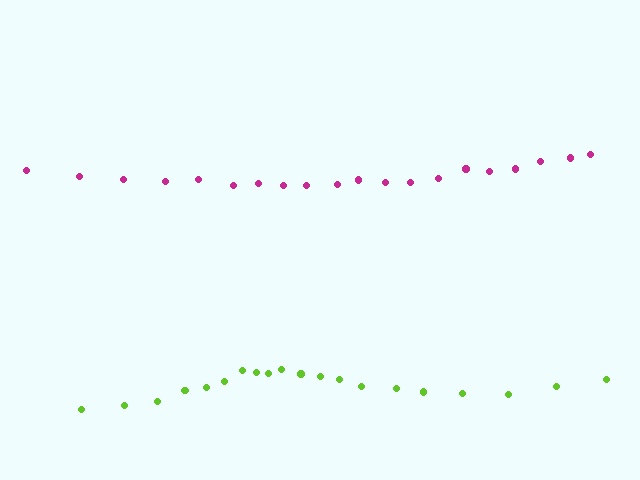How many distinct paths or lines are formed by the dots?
There are 2 distinct paths.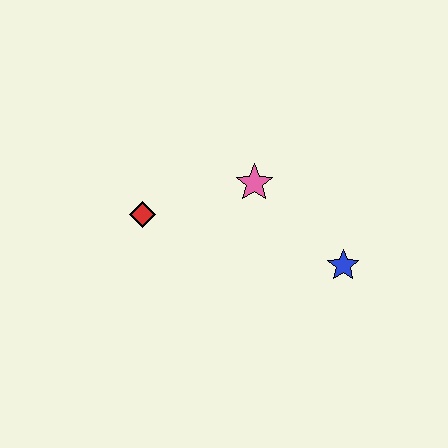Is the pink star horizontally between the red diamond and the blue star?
Yes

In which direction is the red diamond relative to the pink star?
The red diamond is to the left of the pink star.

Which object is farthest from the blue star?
The red diamond is farthest from the blue star.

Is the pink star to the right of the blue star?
No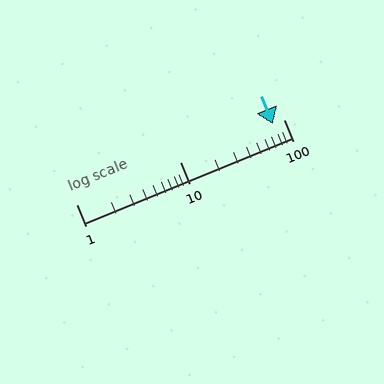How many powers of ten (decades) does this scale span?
The scale spans 2 decades, from 1 to 100.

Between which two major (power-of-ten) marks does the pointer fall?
The pointer is between 10 and 100.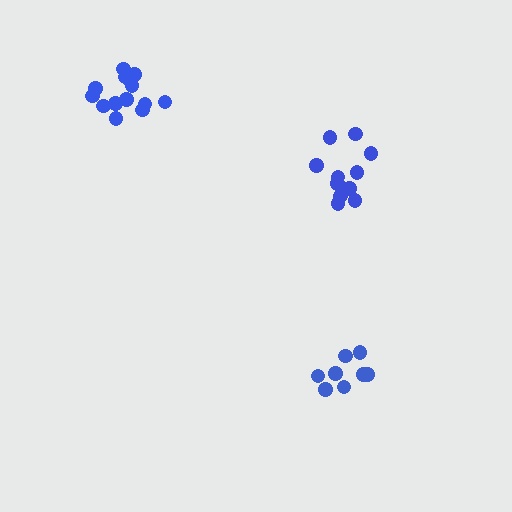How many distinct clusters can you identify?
There are 3 distinct clusters.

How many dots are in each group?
Group 1: 11 dots, Group 2: 8 dots, Group 3: 14 dots (33 total).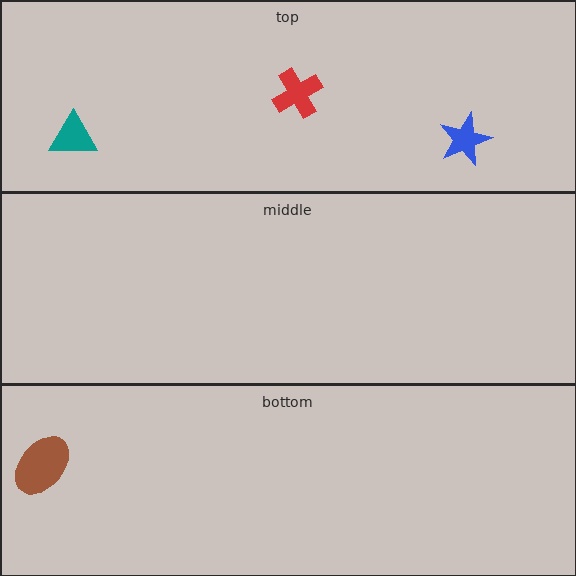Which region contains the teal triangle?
The top region.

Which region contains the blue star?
The top region.